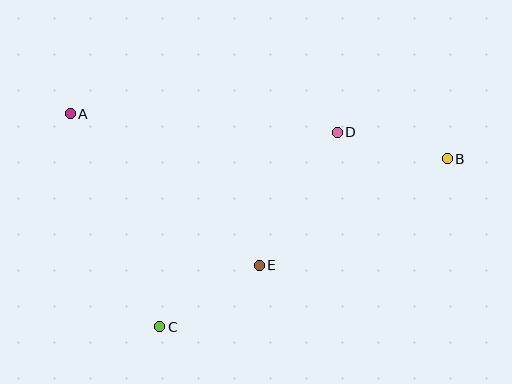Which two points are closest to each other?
Points B and D are closest to each other.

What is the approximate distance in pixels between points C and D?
The distance between C and D is approximately 264 pixels.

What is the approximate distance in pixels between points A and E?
The distance between A and E is approximately 242 pixels.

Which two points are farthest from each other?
Points A and B are farthest from each other.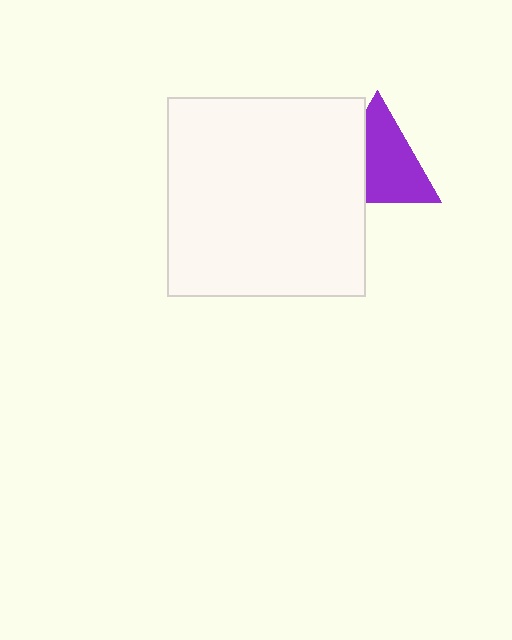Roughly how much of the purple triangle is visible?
Most of it is visible (roughly 66%).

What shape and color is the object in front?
The object in front is a white square.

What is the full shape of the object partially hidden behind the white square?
The partially hidden object is a purple triangle.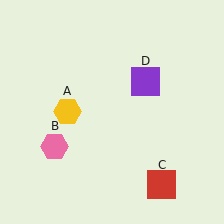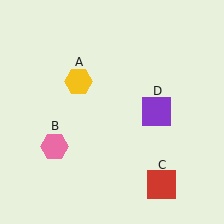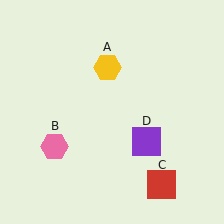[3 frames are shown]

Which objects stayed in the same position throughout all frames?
Pink hexagon (object B) and red square (object C) remained stationary.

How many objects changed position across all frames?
2 objects changed position: yellow hexagon (object A), purple square (object D).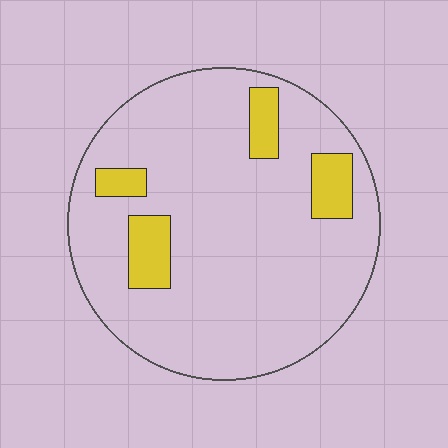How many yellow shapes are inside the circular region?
4.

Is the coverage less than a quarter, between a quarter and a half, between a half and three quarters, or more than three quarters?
Less than a quarter.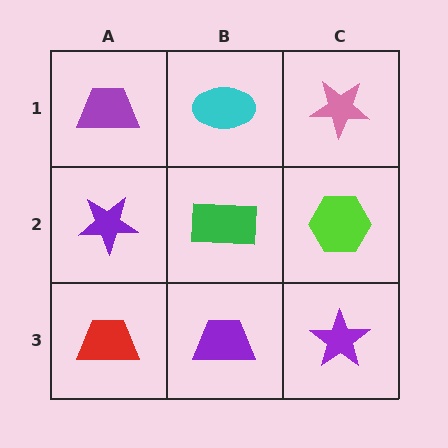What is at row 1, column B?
A cyan ellipse.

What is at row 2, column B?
A green rectangle.